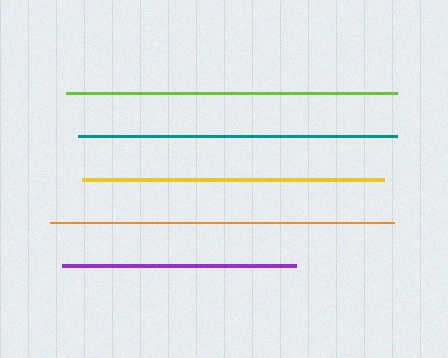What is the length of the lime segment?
The lime segment is approximately 331 pixels long.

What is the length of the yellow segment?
The yellow segment is approximately 301 pixels long.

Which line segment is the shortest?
The purple line is the shortest at approximately 234 pixels.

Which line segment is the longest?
The orange line is the longest at approximately 345 pixels.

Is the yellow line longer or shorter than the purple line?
The yellow line is longer than the purple line.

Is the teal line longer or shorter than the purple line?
The teal line is longer than the purple line.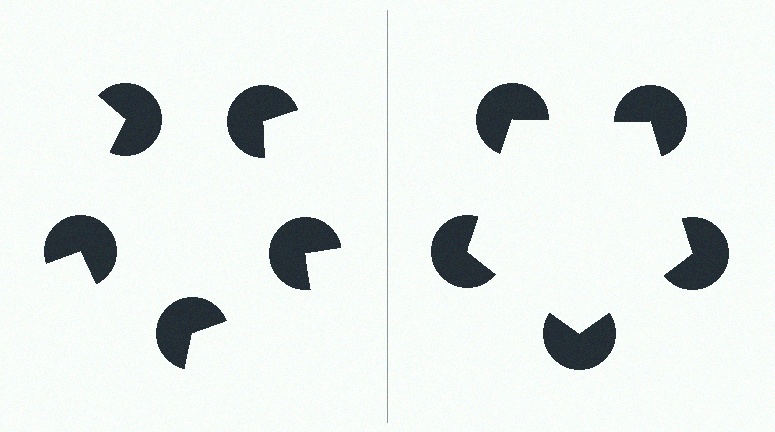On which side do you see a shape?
An illusory pentagon appears on the right side. On the left side the wedge cuts are rotated, so no coherent shape forms.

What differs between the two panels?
The pac-man discs are positioned identically on both sides; only the wedge orientations differ. On the right they align to a pentagon; on the left they are misaligned.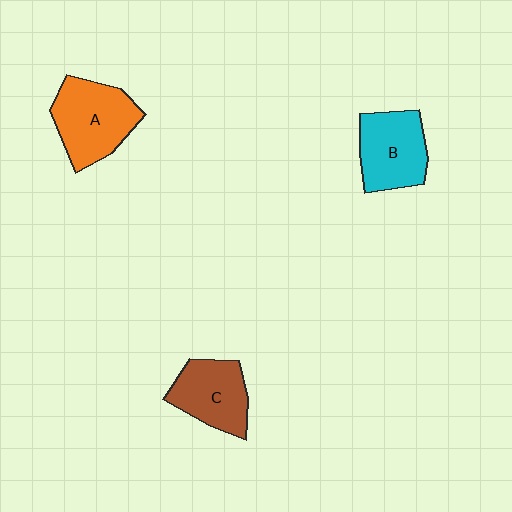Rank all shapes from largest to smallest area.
From largest to smallest: A (orange), B (cyan), C (brown).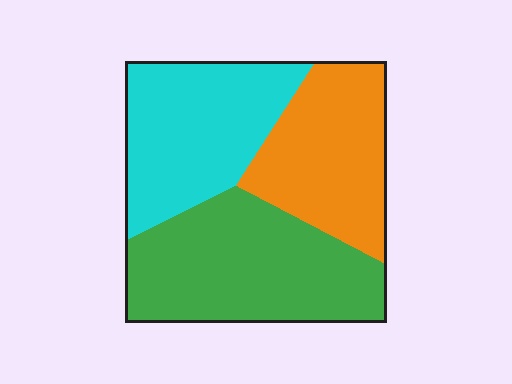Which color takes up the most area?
Green, at roughly 40%.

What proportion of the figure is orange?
Orange takes up about one quarter (1/4) of the figure.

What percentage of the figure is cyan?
Cyan covers roughly 30% of the figure.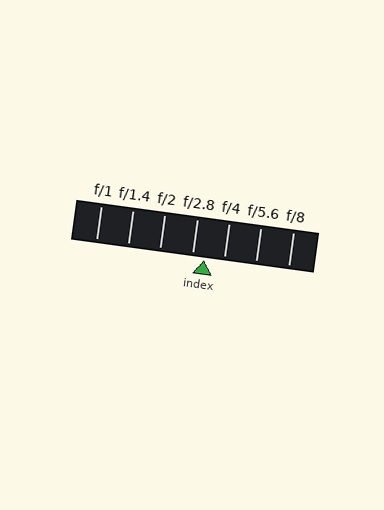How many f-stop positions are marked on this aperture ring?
There are 7 f-stop positions marked.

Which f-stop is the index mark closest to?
The index mark is closest to f/2.8.